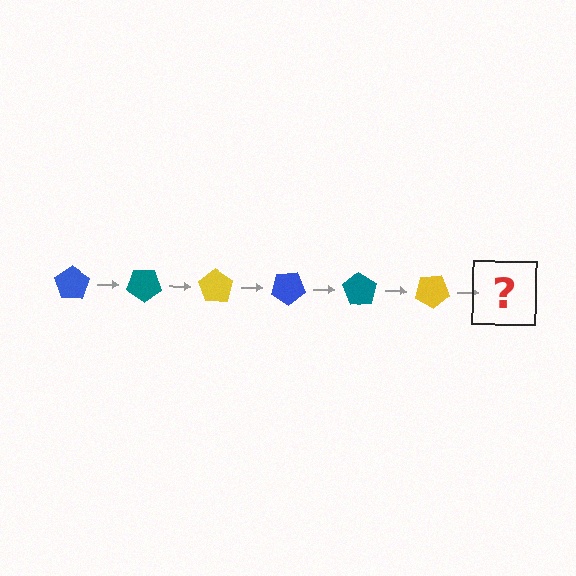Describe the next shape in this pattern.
It should be a blue pentagon, rotated 210 degrees from the start.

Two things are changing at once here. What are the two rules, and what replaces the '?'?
The two rules are that it rotates 35 degrees each step and the color cycles through blue, teal, and yellow. The '?' should be a blue pentagon, rotated 210 degrees from the start.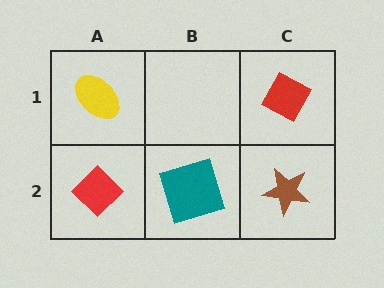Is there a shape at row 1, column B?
No, that cell is empty.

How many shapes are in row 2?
3 shapes.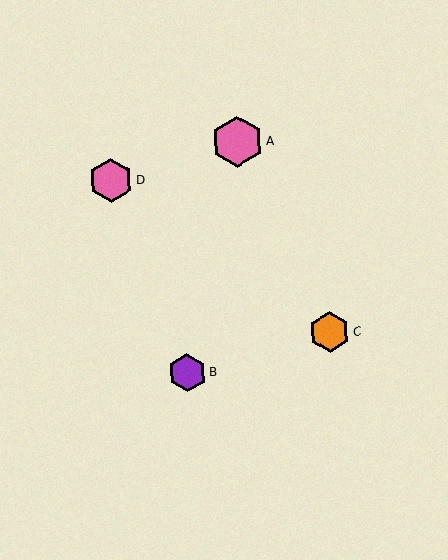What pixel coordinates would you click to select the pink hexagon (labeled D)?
Click at (111, 181) to select the pink hexagon D.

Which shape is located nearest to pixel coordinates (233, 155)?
The pink hexagon (labeled A) at (237, 142) is nearest to that location.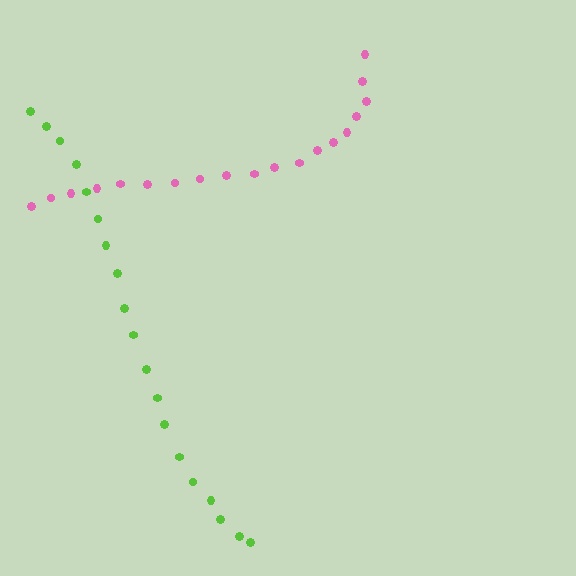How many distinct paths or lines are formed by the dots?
There are 2 distinct paths.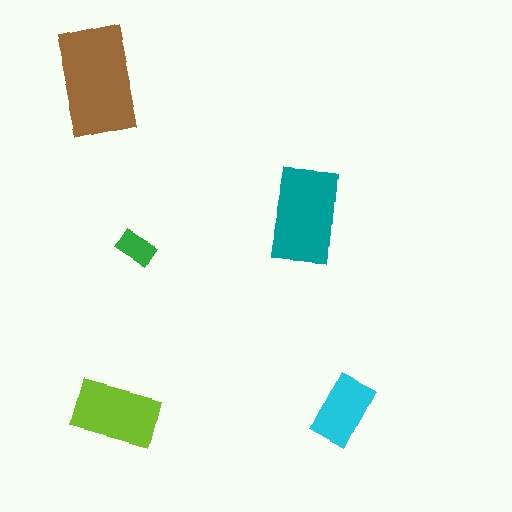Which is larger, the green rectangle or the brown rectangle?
The brown one.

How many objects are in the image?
There are 5 objects in the image.